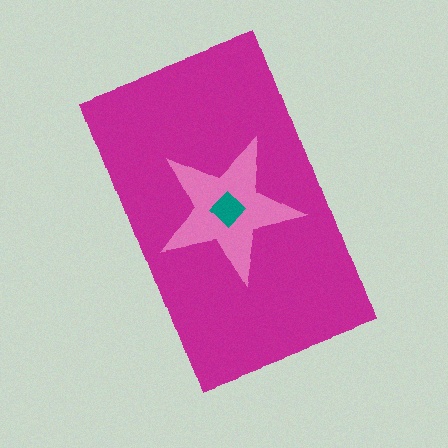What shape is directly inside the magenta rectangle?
The pink star.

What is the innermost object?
The teal diamond.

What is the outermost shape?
The magenta rectangle.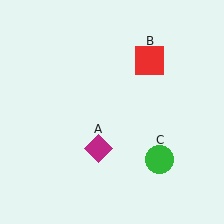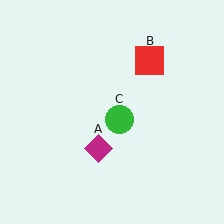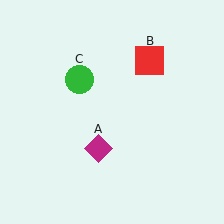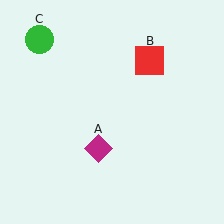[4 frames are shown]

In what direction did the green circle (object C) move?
The green circle (object C) moved up and to the left.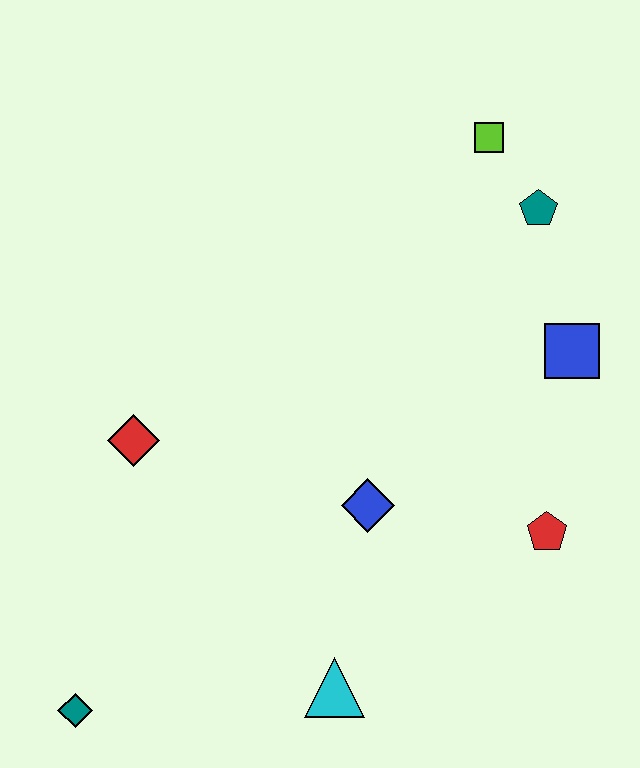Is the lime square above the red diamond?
Yes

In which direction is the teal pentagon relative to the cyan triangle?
The teal pentagon is above the cyan triangle.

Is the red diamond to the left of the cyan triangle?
Yes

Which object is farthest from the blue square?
The teal diamond is farthest from the blue square.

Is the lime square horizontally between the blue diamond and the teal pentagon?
Yes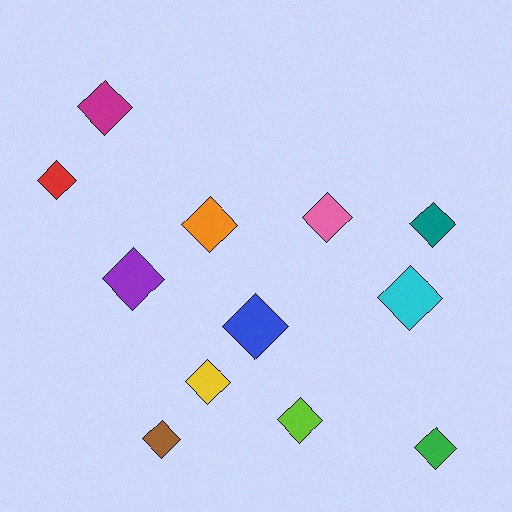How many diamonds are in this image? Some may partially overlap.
There are 12 diamonds.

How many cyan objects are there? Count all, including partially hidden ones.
There is 1 cyan object.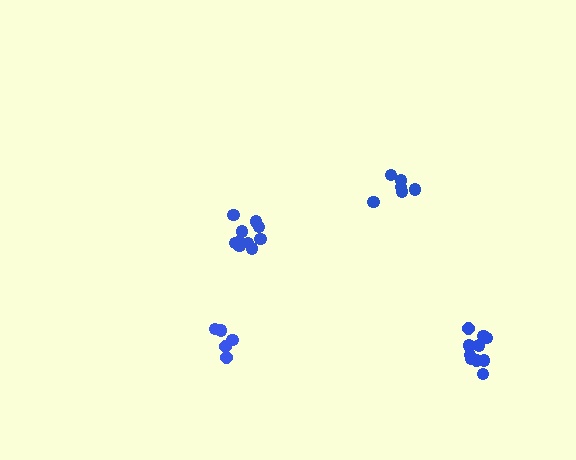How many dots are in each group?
Group 1: 5 dots, Group 2: 10 dots, Group 3: 6 dots, Group 4: 10 dots (31 total).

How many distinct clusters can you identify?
There are 4 distinct clusters.